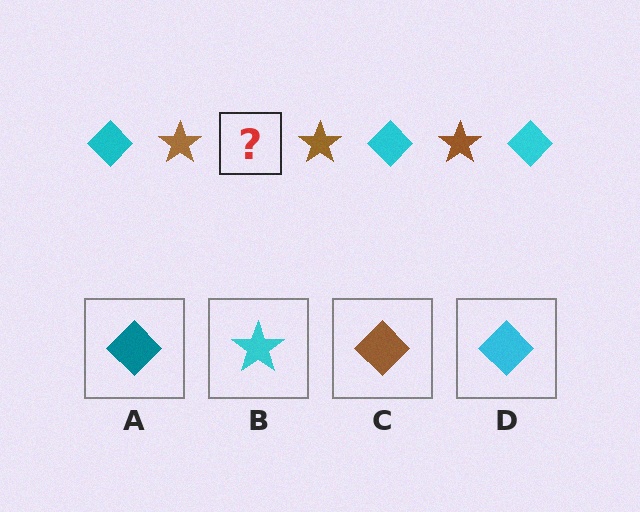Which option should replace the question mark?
Option D.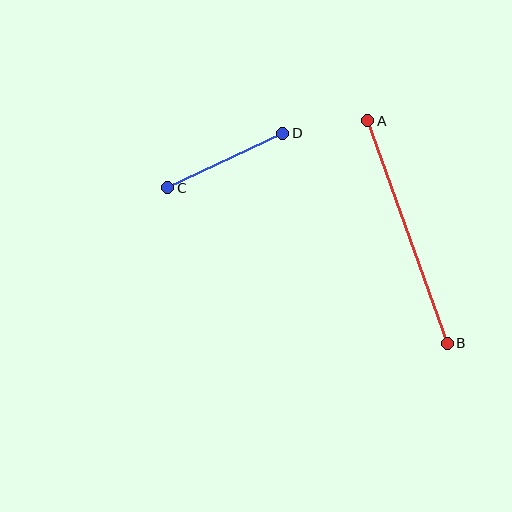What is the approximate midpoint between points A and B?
The midpoint is at approximately (407, 232) pixels.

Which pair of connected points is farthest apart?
Points A and B are farthest apart.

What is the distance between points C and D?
The distance is approximately 127 pixels.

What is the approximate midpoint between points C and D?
The midpoint is at approximately (225, 161) pixels.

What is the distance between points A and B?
The distance is approximately 236 pixels.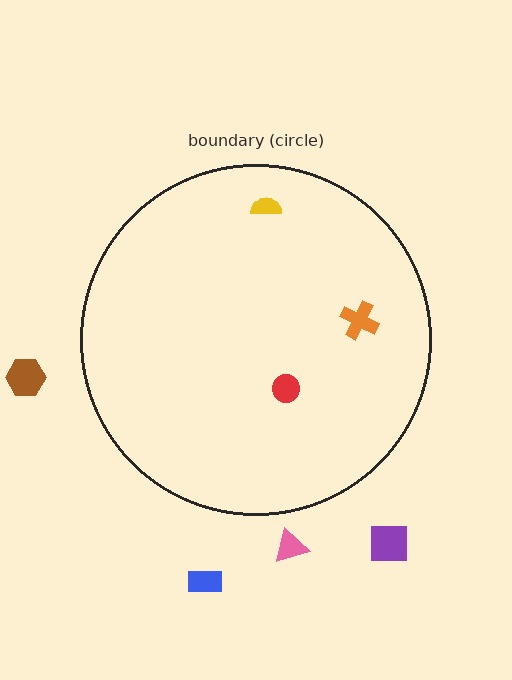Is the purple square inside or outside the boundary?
Outside.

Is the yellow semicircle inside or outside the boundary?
Inside.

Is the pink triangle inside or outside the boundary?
Outside.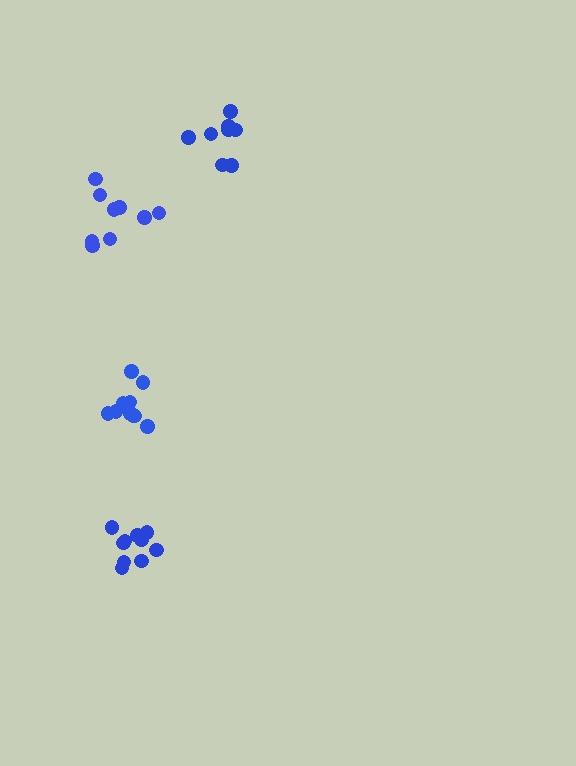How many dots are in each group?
Group 1: 8 dots, Group 2: 9 dots, Group 3: 10 dots, Group 4: 10 dots (37 total).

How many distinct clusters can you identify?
There are 4 distinct clusters.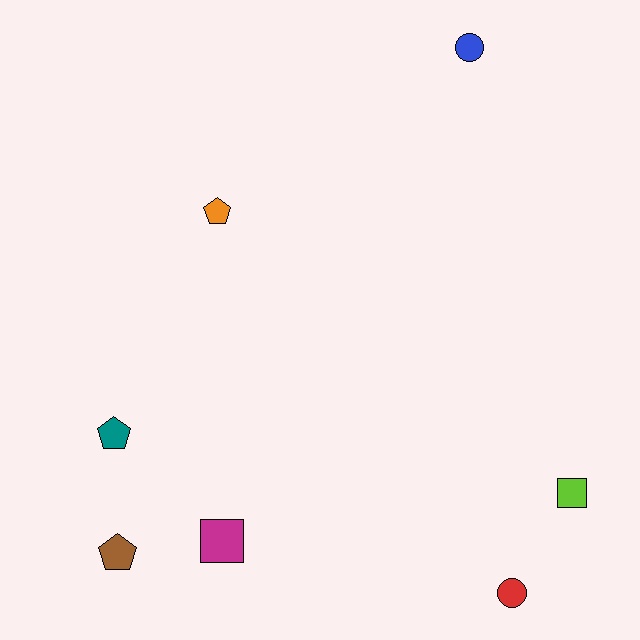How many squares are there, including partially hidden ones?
There are 2 squares.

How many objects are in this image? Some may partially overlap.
There are 7 objects.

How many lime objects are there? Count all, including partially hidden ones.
There is 1 lime object.